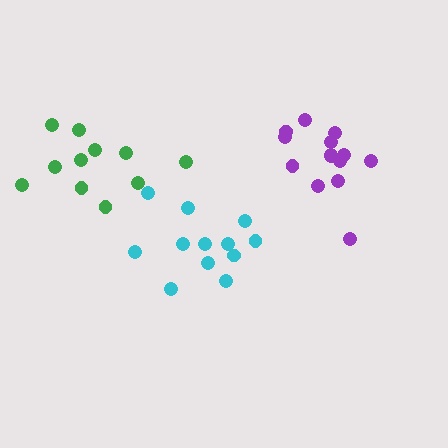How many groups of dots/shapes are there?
There are 3 groups.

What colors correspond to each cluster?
The clusters are colored: green, cyan, purple.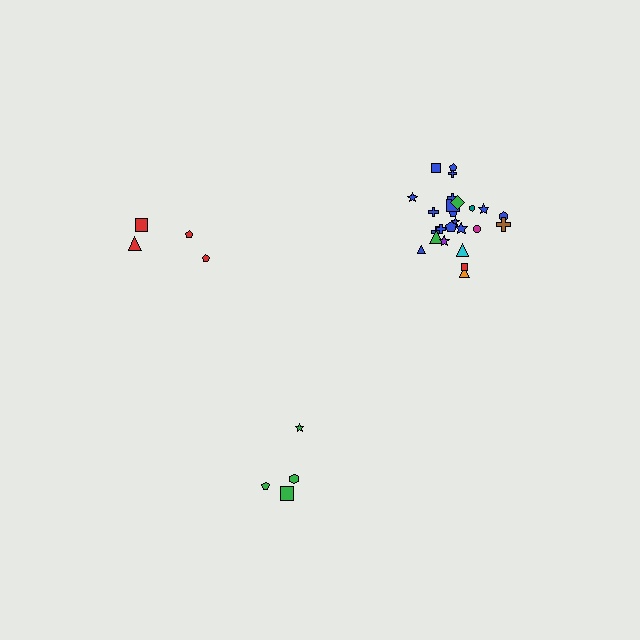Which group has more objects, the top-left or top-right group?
The top-right group.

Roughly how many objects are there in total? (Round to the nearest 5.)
Roughly 35 objects in total.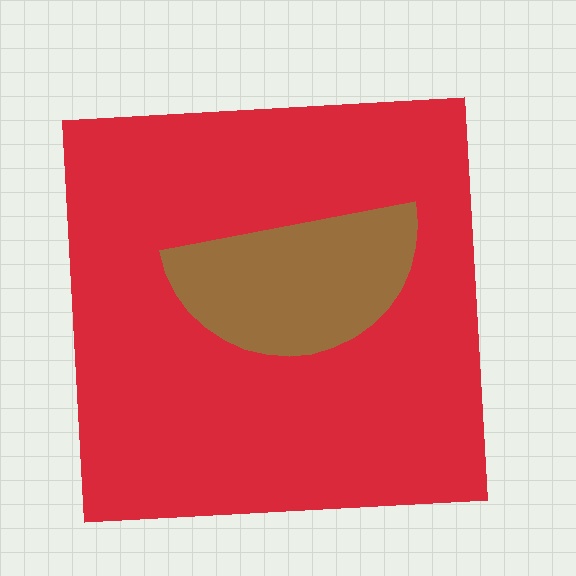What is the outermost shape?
The red square.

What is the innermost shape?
The brown semicircle.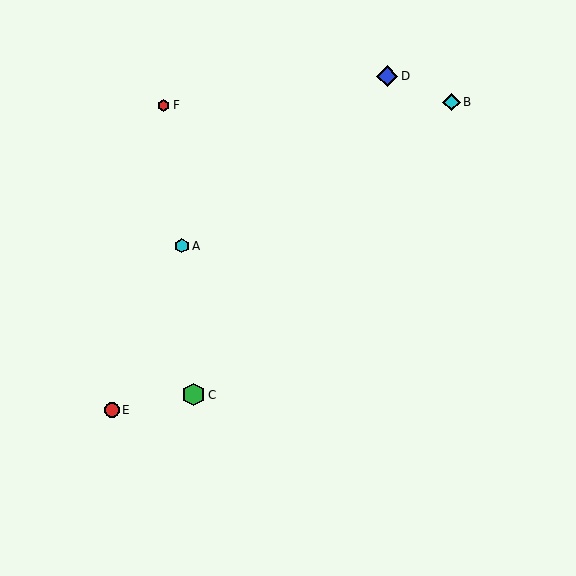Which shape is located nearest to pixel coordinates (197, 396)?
The green hexagon (labeled C) at (193, 395) is nearest to that location.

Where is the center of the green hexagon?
The center of the green hexagon is at (193, 395).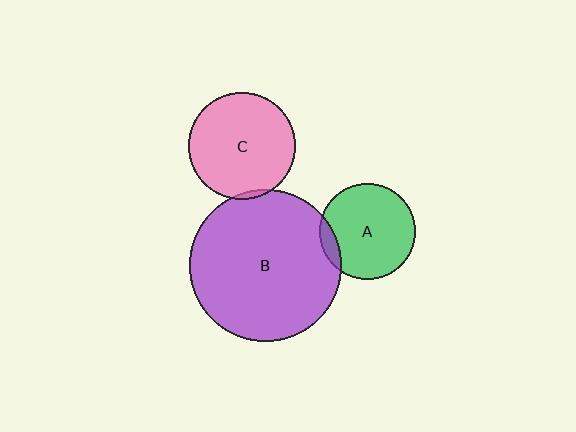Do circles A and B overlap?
Yes.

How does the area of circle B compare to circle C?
Approximately 2.0 times.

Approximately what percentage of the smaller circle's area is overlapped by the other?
Approximately 10%.